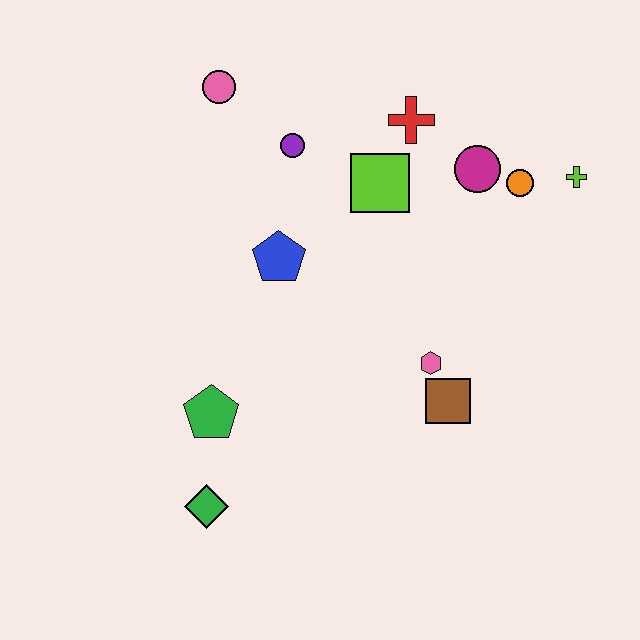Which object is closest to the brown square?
The pink hexagon is closest to the brown square.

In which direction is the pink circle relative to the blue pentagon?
The pink circle is above the blue pentagon.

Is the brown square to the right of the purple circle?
Yes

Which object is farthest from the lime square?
The green diamond is farthest from the lime square.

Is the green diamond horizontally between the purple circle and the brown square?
No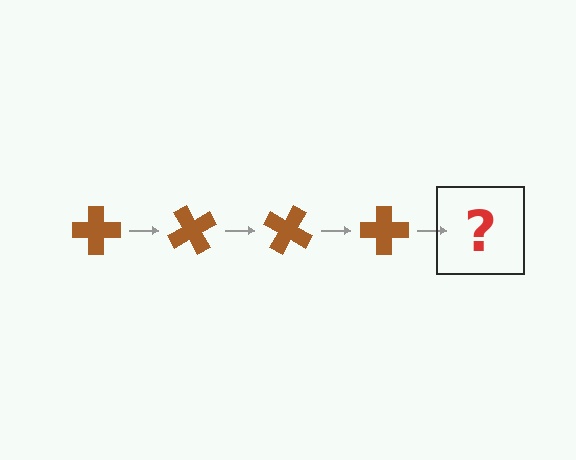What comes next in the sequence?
The next element should be a brown cross rotated 240 degrees.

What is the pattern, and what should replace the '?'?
The pattern is that the cross rotates 60 degrees each step. The '?' should be a brown cross rotated 240 degrees.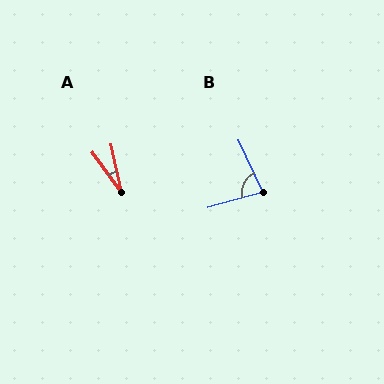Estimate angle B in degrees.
Approximately 81 degrees.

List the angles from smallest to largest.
A (25°), B (81°).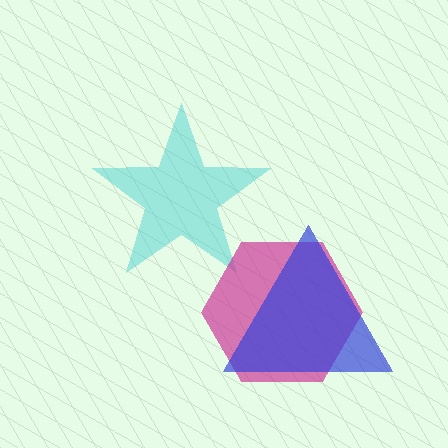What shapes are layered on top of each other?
The layered shapes are: a cyan star, a magenta hexagon, a blue triangle.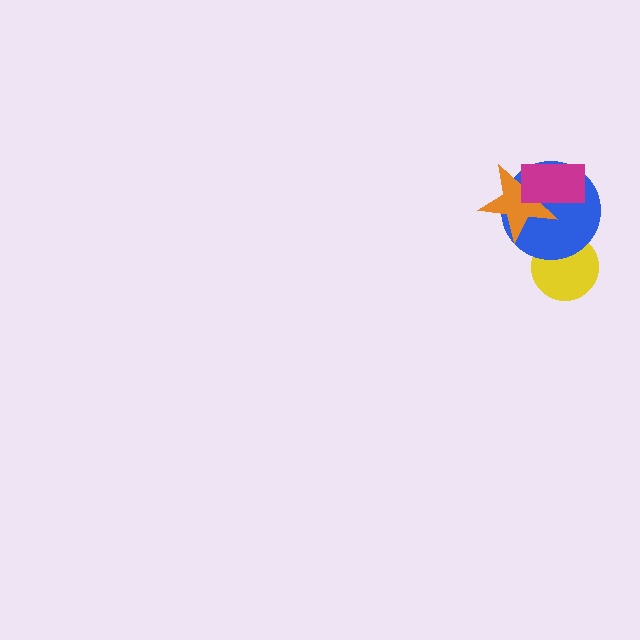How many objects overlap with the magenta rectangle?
2 objects overlap with the magenta rectangle.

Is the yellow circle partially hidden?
Yes, it is partially covered by another shape.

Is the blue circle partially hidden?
Yes, it is partially covered by another shape.